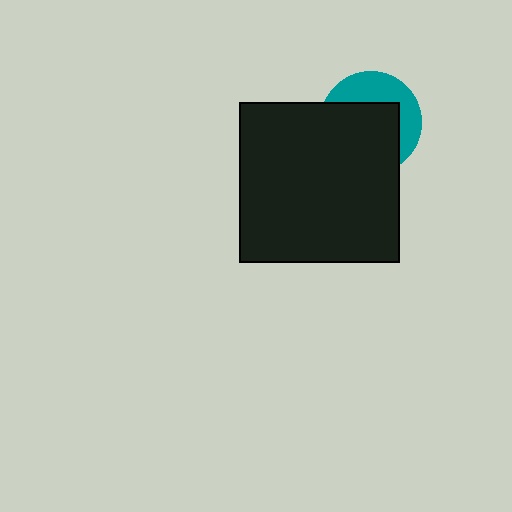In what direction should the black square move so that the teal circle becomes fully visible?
The black square should move toward the lower-left. That is the shortest direction to clear the overlap and leave the teal circle fully visible.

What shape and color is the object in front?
The object in front is a black square.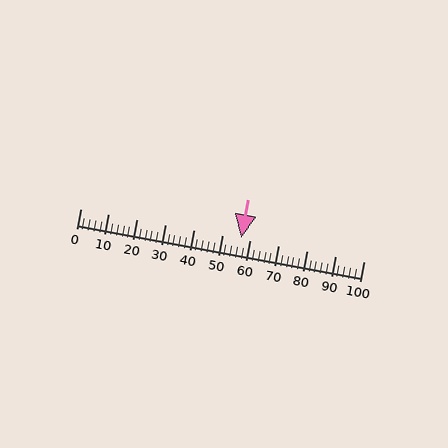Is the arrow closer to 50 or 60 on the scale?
The arrow is closer to 60.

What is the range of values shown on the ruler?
The ruler shows values from 0 to 100.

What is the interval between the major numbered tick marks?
The major tick marks are spaced 10 units apart.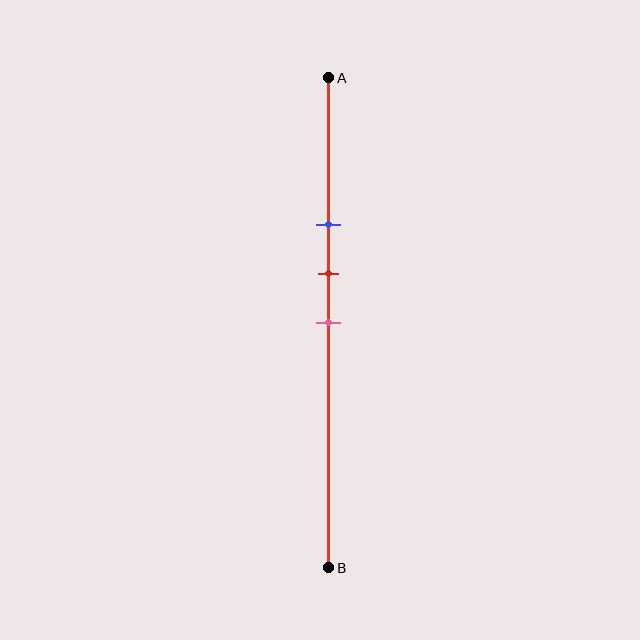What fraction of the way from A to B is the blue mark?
The blue mark is approximately 30% (0.3) of the way from A to B.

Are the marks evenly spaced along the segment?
Yes, the marks are approximately evenly spaced.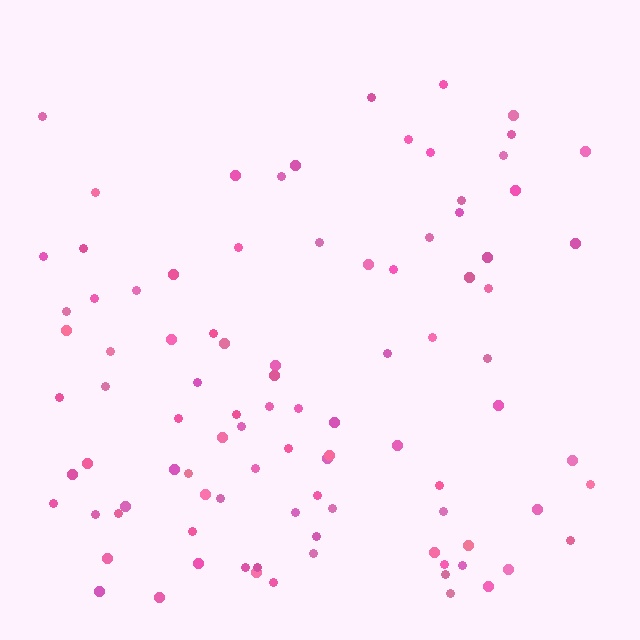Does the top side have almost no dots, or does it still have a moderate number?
Still a moderate number, just noticeably fewer than the bottom.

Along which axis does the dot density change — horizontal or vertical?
Vertical.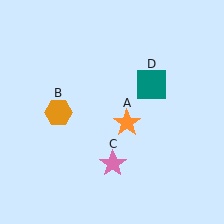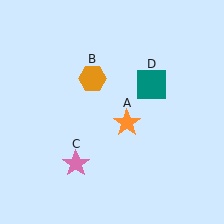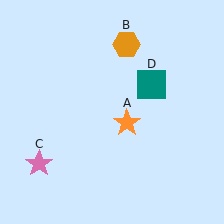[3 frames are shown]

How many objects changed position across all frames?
2 objects changed position: orange hexagon (object B), pink star (object C).